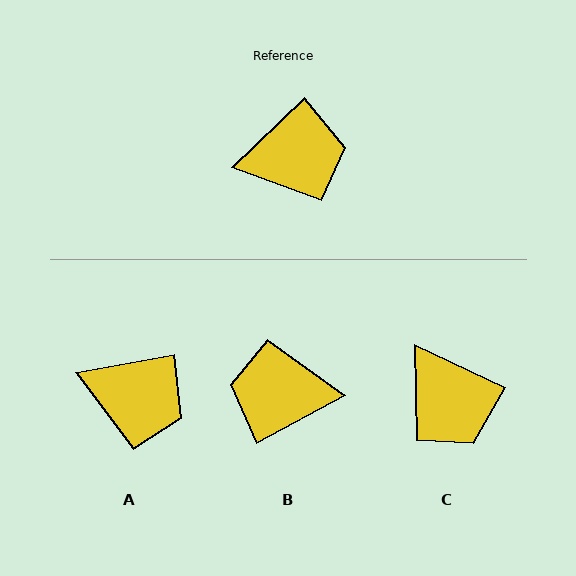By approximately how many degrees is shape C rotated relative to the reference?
Approximately 69 degrees clockwise.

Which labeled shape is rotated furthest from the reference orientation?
B, about 165 degrees away.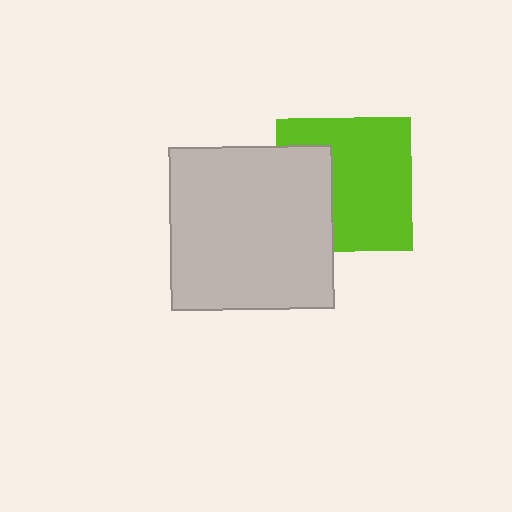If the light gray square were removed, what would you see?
You would see the complete lime square.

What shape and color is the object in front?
The object in front is a light gray square.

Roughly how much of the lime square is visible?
Most of it is visible (roughly 67%).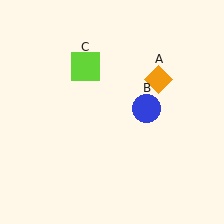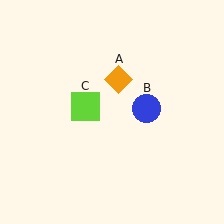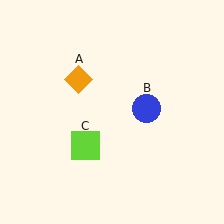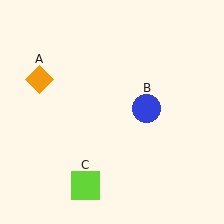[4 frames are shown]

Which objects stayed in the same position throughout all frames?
Blue circle (object B) remained stationary.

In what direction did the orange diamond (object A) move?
The orange diamond (object A) moved left.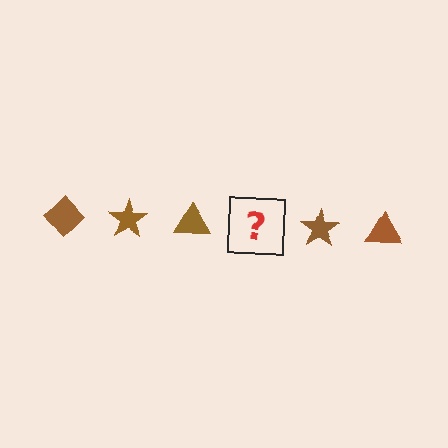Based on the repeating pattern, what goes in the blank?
The blank should be a brown diamond.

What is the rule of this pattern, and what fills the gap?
The rule is that the pattern cycles through diamond, star, triangle shapes in brown. The gap should be filled with a brown diamond.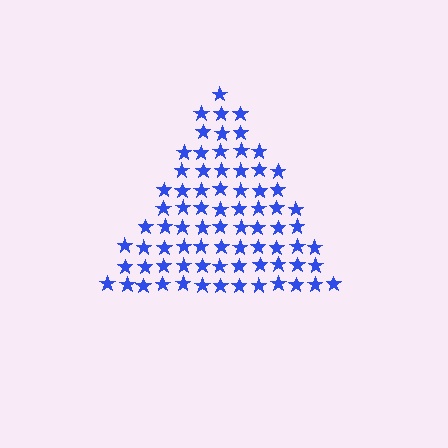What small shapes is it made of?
It is made of small stars.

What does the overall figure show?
The overall figure shows a triangle.